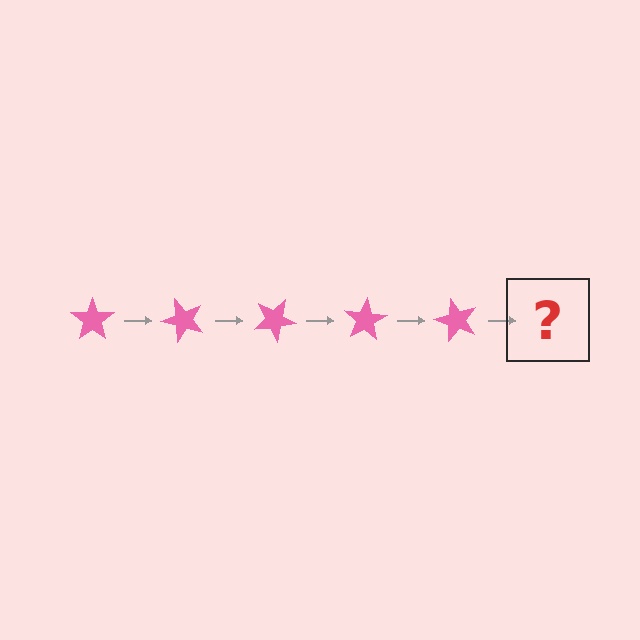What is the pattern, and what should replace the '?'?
The pattern is that the star rotates 50 degrees each step. The '?' should be a pink star rotated 250 degrees.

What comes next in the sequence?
The next element should be a pink star rotated 250 degrees.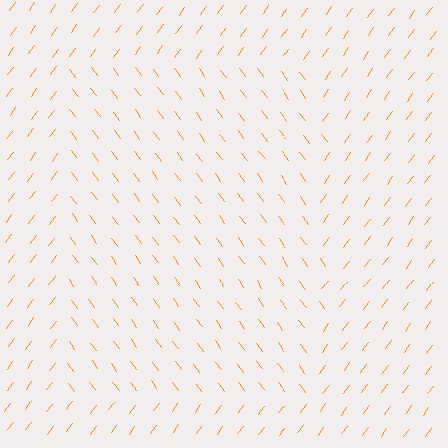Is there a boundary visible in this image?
Yes, there is a texture boundary formed by a change in line orientation.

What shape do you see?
I see a rectangle.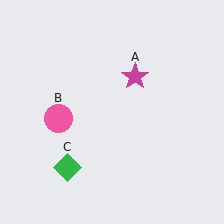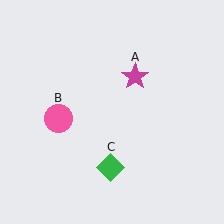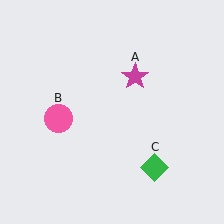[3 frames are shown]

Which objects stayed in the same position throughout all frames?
Magenta star (object A) and pink circle (object B) remained stationary.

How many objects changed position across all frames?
1 object changed position: green diamond (object C).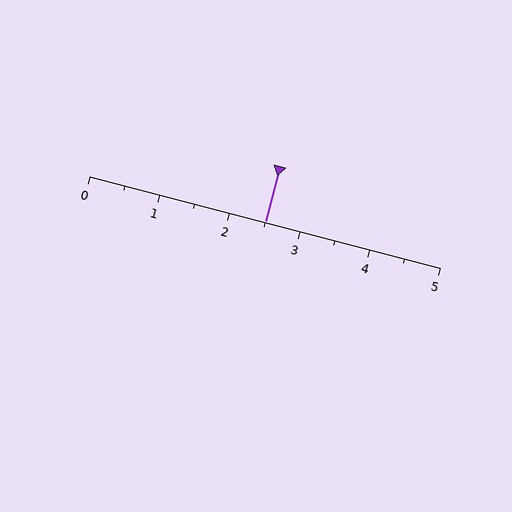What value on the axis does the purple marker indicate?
The marker indicates approximately 2.5.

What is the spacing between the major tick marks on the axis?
The major ticks are spaced 1 apart.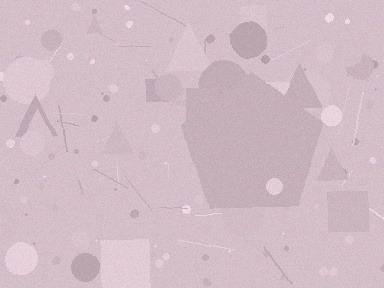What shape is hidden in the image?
A pentagon is hidden in the image.